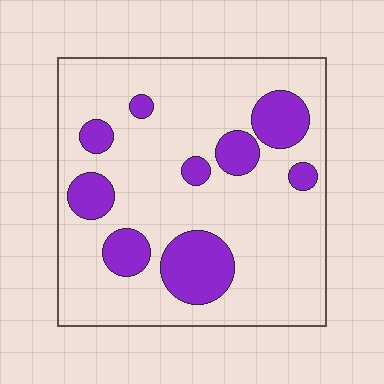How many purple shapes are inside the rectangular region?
9.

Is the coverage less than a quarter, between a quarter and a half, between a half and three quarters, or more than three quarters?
Less than a quarter.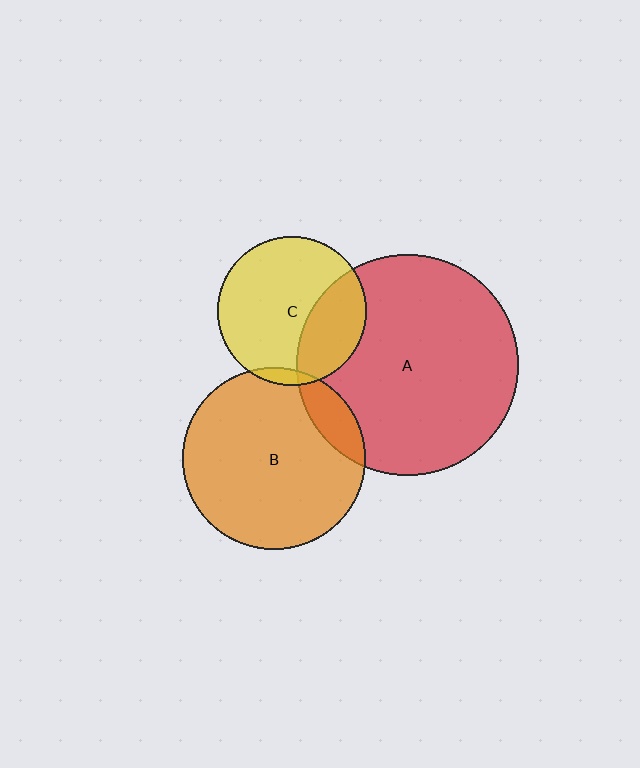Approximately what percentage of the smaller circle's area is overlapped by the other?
Approximately 5%.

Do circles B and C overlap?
Yes.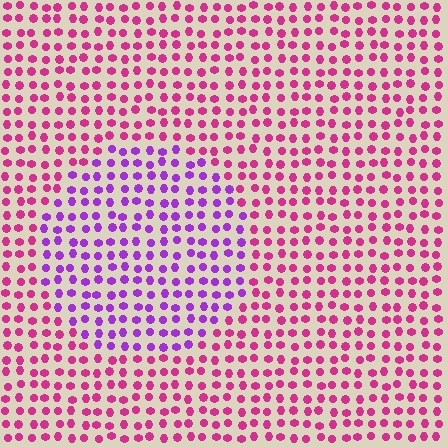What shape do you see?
I see a circle.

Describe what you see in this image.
The image is filled with small magenta elements in a uniform arrangement. A circle-shaped region is visible where the elements are tinted to a slightly different hue, forming a subtle color boundary.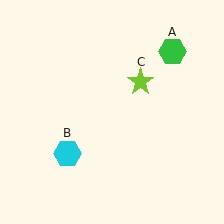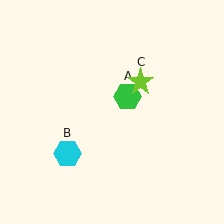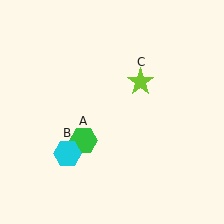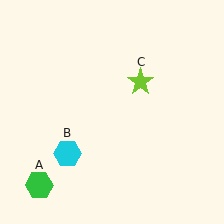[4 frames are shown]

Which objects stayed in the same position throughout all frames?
Cyan hexagon (object B) and lime star (object C) remained stationary.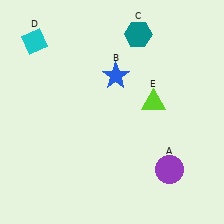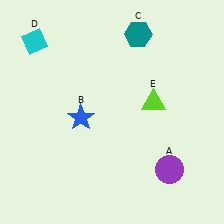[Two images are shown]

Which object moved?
The blue star (B) moved down.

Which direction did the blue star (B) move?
The blue star (B) moved down.